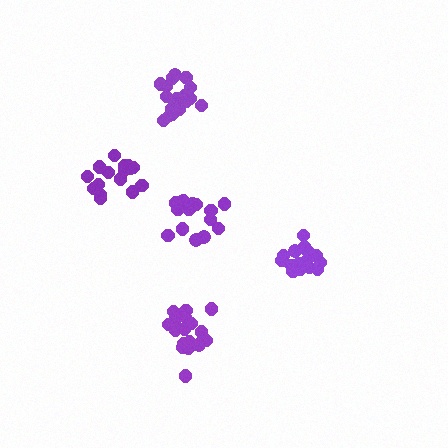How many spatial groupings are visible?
There are 5 spatial groupings.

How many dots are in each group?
Group 1: 17 dots, Group 2: 15 dots, Group 3: 20 dots, Group 4: 19 dots, Group 5: 17 dots (88 total).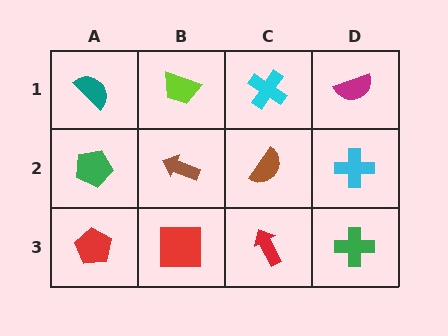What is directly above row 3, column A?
A green pentagon.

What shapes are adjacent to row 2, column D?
A magenta semicircle (row 1, column D), a green cross (row 3, column D), a brown semicircle (row 2, column C).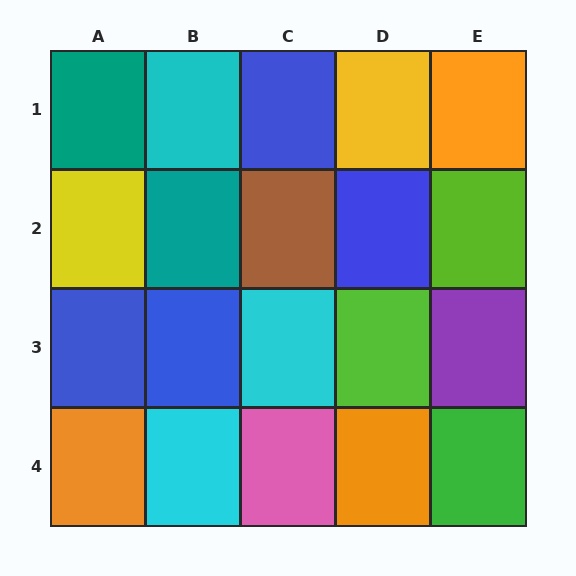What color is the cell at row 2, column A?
Yellow.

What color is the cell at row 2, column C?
Brown.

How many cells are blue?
4 cells are blue.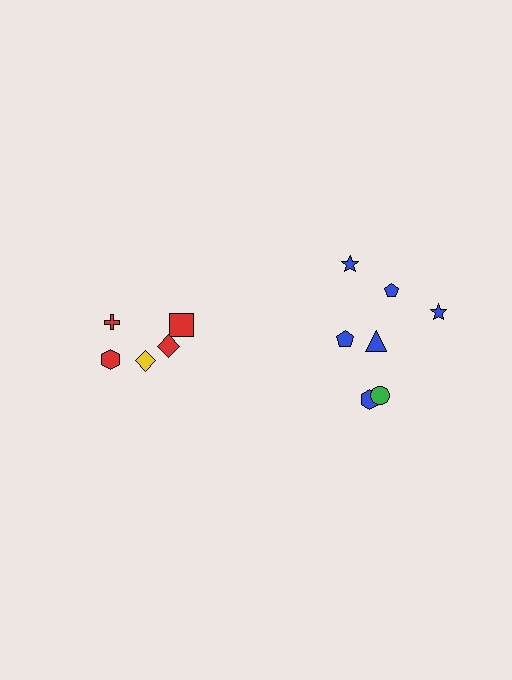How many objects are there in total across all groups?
There are 12 objects.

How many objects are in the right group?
There are 7 objects.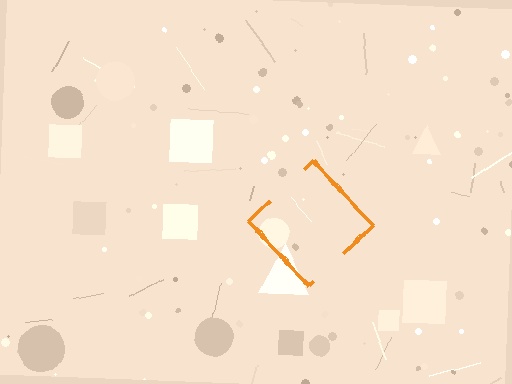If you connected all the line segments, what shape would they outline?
They would outline a diamond.